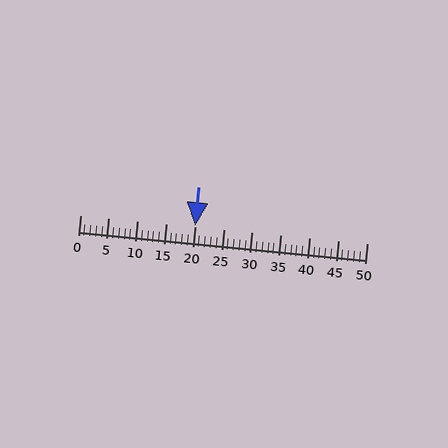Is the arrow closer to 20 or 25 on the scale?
The arrow is closer to 20.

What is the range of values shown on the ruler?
The ruler shows values from 0 to 50.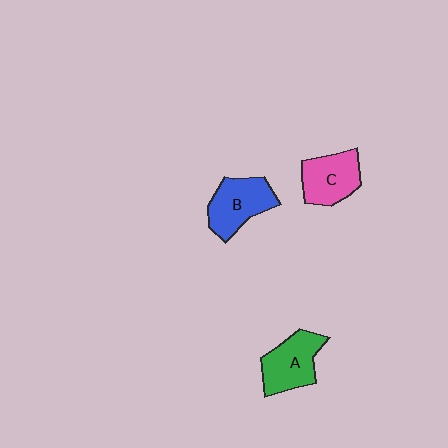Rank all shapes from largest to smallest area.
From largest to smallest: B (blue), A (green), C (pink).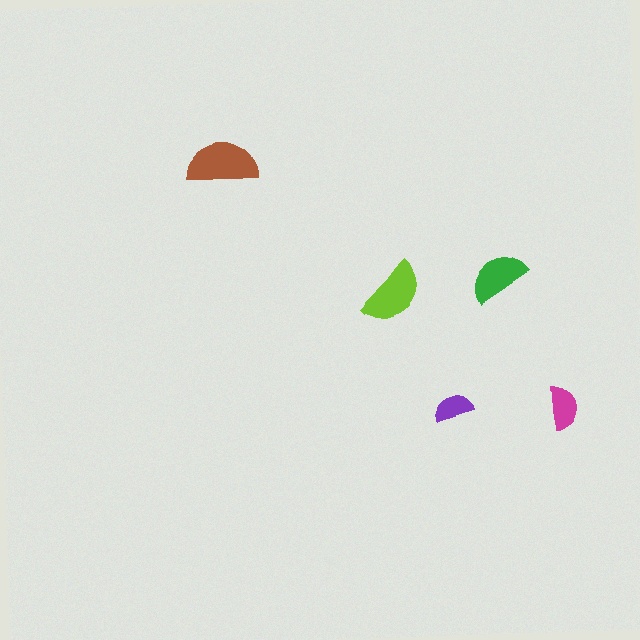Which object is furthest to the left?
The brown semicircle is leftmost.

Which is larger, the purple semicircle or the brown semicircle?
The brown one.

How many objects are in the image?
There are 5 objects in the image.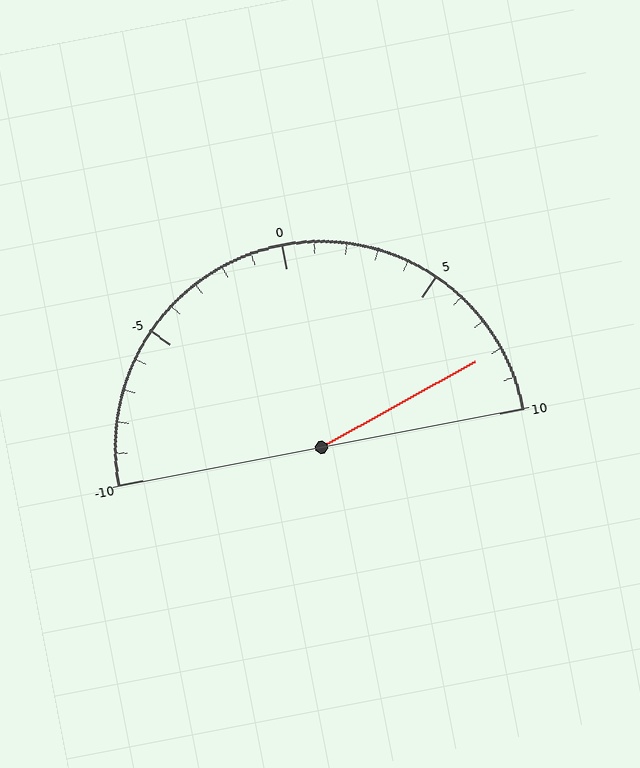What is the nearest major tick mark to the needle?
The nearest major tick mark is 10.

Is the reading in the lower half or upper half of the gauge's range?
The reading is in the upper half of the range (-10 to 10).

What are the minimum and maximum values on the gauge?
The gauge ranges from -10 to 10.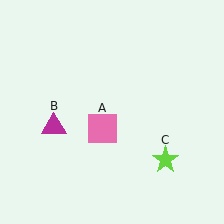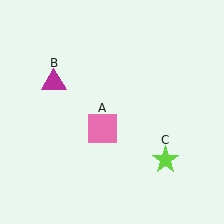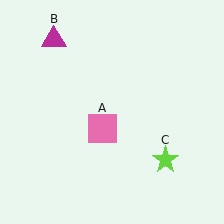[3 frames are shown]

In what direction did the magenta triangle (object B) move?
The magenta triangle (object B) moved up.